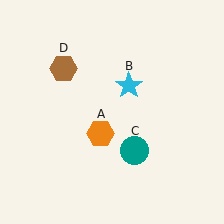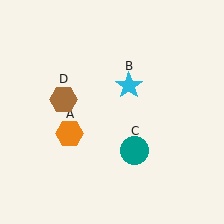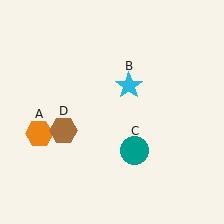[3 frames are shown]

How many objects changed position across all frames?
2 objects changed position: orange hexagon (object A), brown hexagon (object D).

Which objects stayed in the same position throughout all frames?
Cyan star (object B) and teal circle (object C) remained stationary.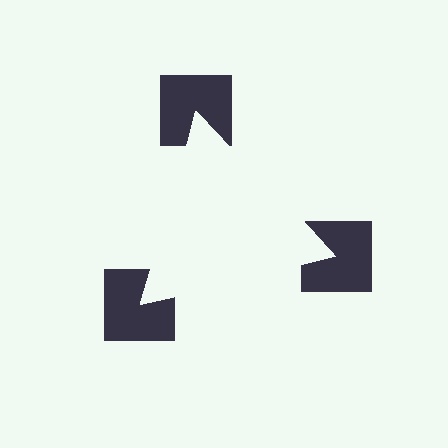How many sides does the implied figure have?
3 sides.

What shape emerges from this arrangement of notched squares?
An illusory triangle — its edges are inferred from the aligned wedge cuts in the notched squares, not physically drawn.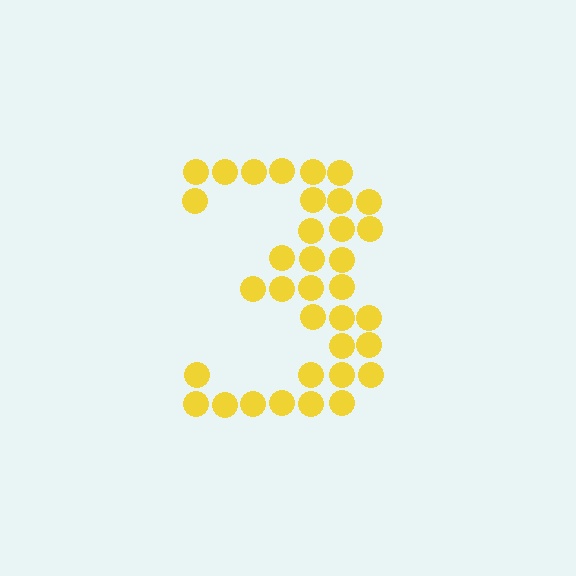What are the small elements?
The small elements are circles.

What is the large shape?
The large shape is the digit 3.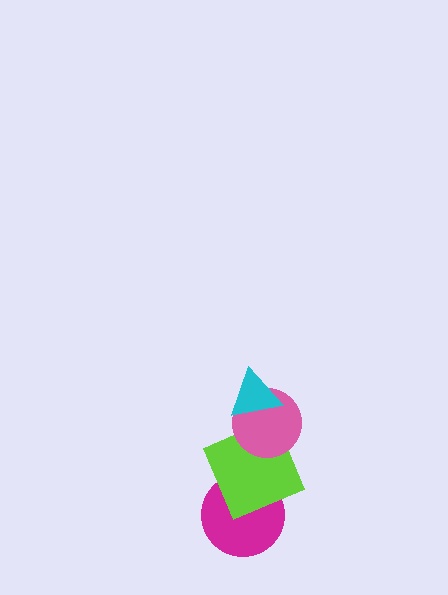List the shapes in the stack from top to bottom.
From top to bottom: the cyan triangle, the pink circle, the lime square, the magenta circle.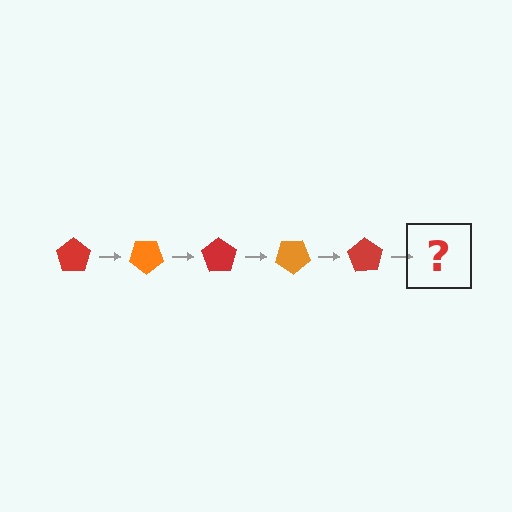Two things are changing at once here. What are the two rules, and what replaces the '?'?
The two rules are that it rotates 35 degrees each step and the color cycles through red and orange. The '?' should be an orange pentagon, rotated 175 degrees from the start.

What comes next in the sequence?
The next element should be an orange pentagon, rotated 175 degrees from the start.